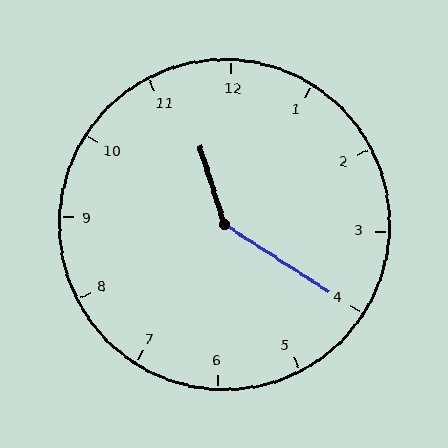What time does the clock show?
11:20.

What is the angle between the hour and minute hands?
Approximately 140 degrees.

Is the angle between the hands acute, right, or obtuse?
It is obtuse.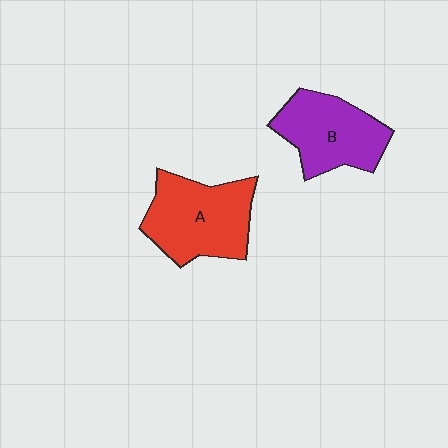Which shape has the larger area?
Shape A (red).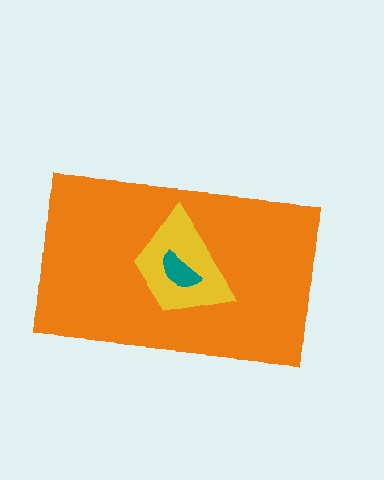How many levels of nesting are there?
3.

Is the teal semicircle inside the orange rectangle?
Yes.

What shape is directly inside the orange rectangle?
The yellow trapezoid.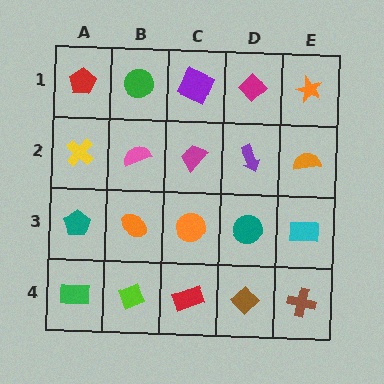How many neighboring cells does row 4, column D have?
3.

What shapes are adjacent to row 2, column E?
An orange star (row 1, column E), a cyan rectangle (row 3, column E), a purple arrow (row 2, column D).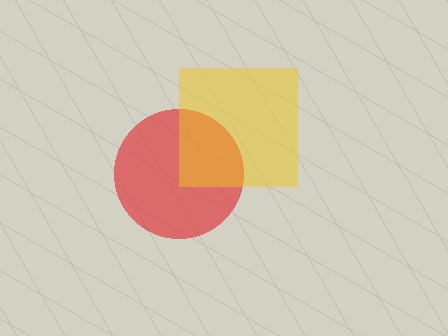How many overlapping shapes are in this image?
There are 2 overlapping shapes in the image.